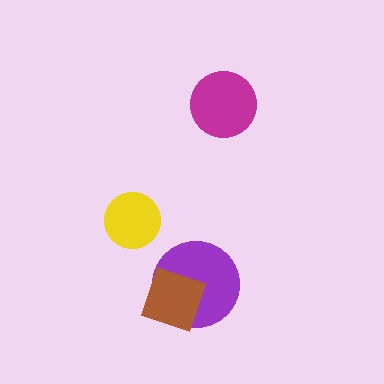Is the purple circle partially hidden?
Yes, it is partially covered by another shape.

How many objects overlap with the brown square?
1 object overlaps with the brown square.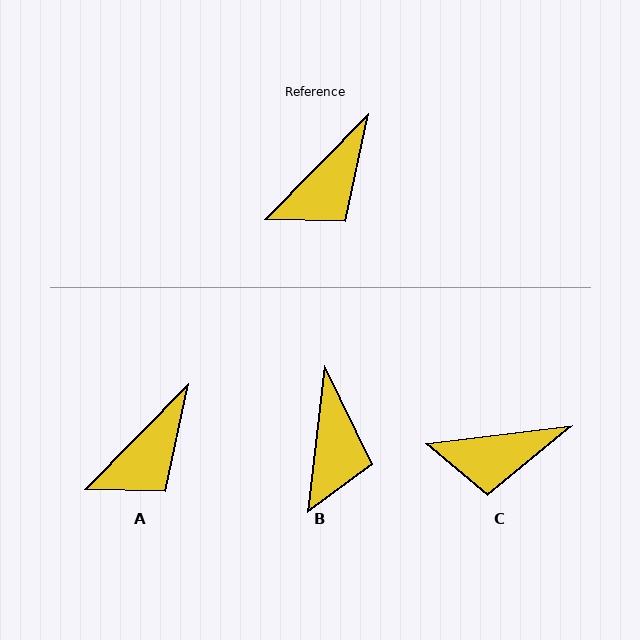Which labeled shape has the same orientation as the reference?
A.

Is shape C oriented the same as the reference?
No, it is off by about 39 degrees.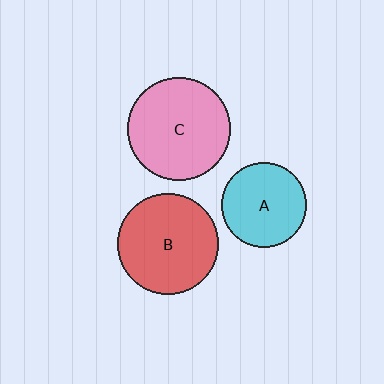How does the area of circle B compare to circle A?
Approximately 1.4 times.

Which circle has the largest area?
Circle C (pink).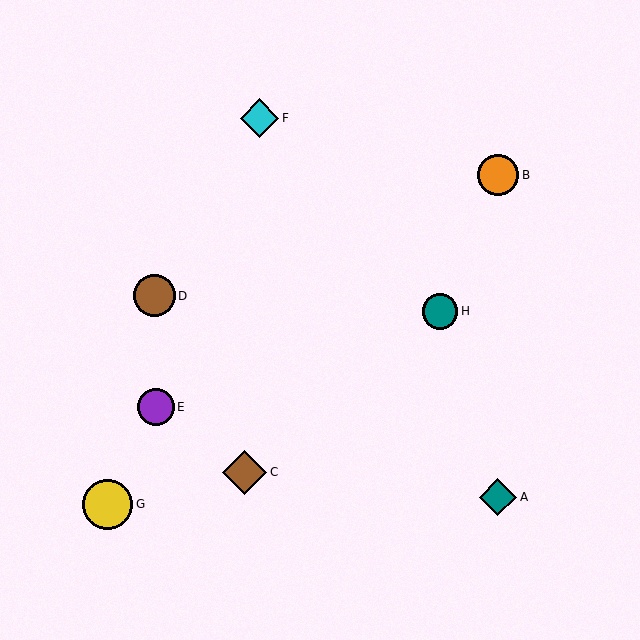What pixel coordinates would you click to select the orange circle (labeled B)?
Click at (498, 175) to select the orange circle B.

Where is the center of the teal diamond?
The center of the teal diamond is at (498, 497).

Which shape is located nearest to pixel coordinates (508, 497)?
The teal diamond (labeled A) at (498, 497) is nearest to that location.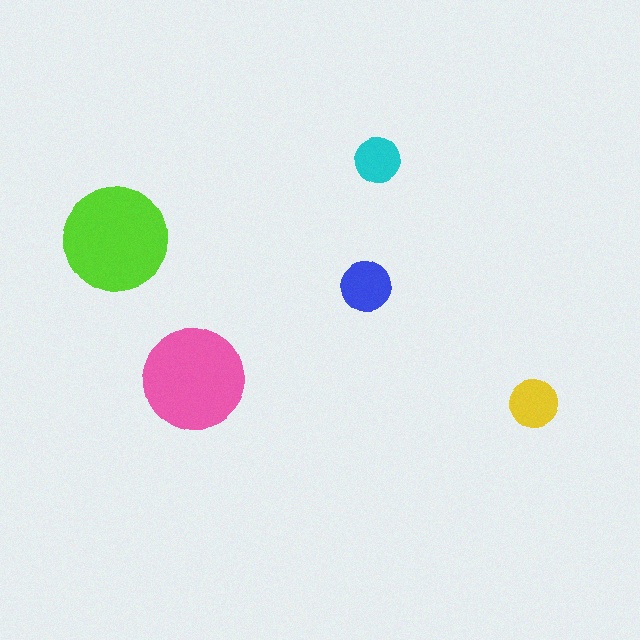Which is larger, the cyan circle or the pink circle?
The pink one.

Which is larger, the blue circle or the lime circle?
The lime one.